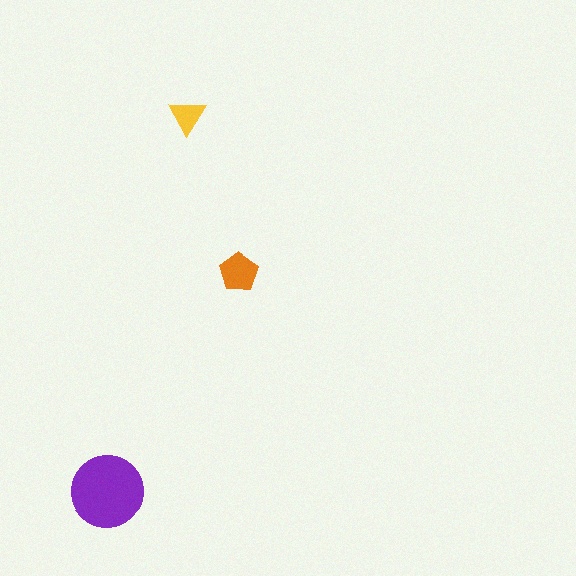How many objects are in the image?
There are 3 objects in the image.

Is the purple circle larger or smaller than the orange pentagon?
Larger.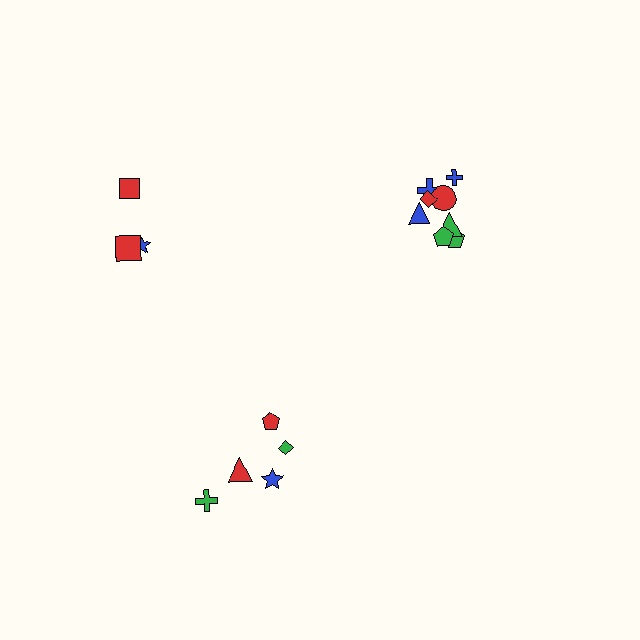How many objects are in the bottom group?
There are 5 objects.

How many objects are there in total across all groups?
There are 16 objects.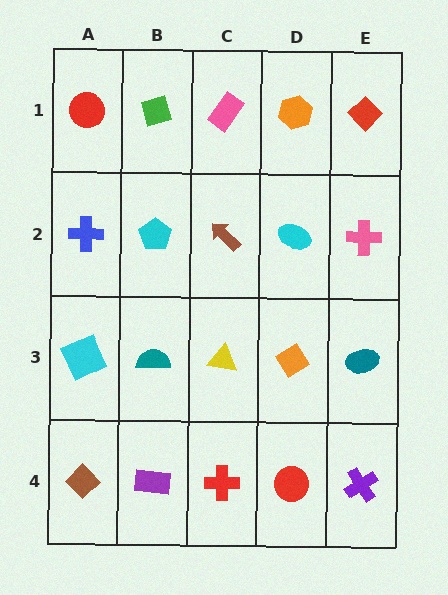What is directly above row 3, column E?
A pink cross.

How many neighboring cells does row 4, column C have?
3.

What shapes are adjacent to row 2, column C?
A pink rectangle (row 1, column C), a yellow triangle (row 3, column C), a cyan pentagon (row 2, column B), a cyan ellipse (row 2, column D).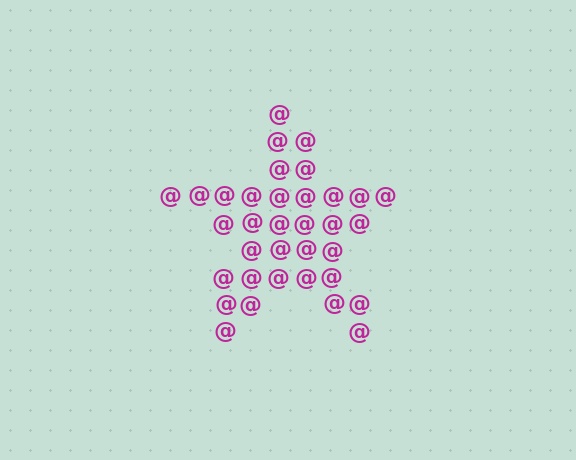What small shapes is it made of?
It is made of small at signs.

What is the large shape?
The large shape is a star.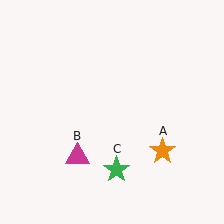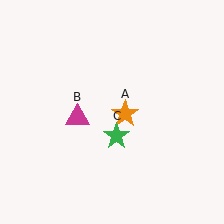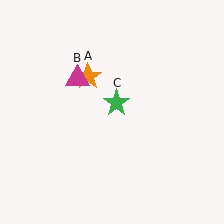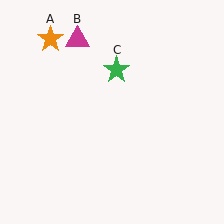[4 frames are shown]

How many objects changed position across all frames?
3 objects changed position: orange star (object A), magenta triangle (object B), green star (object C).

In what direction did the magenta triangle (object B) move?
The magenta triangle (object B) moved up.